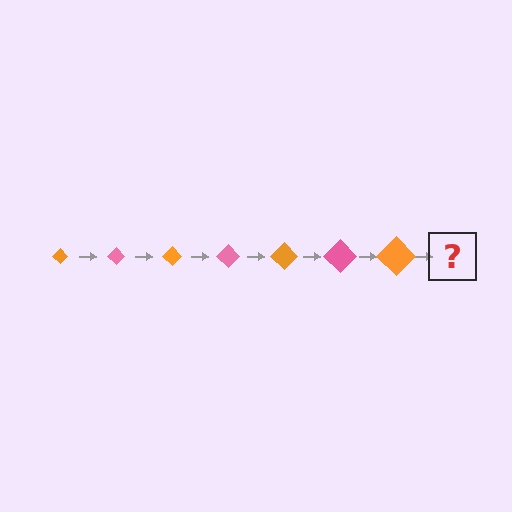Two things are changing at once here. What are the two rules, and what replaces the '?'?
The two rules are that the diamond grows larger each step and the color cycles through orange and pink. The '?' should be a pink diamond, larger than the previous one.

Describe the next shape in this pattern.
It should be a pink diamond, larger than the previous one.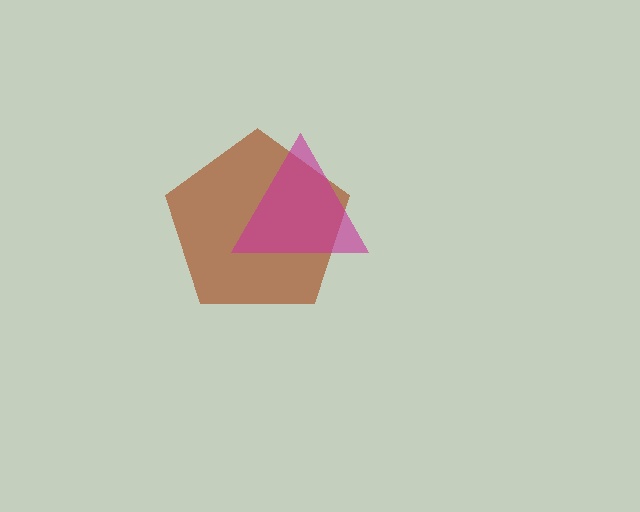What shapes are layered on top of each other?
The layered shapes are: a brown pentagon, a magenta triangle.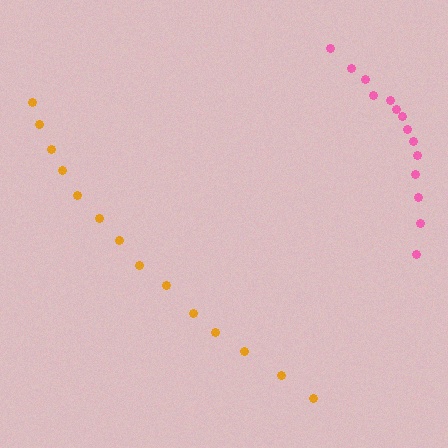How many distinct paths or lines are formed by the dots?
There are 2 distinct paths.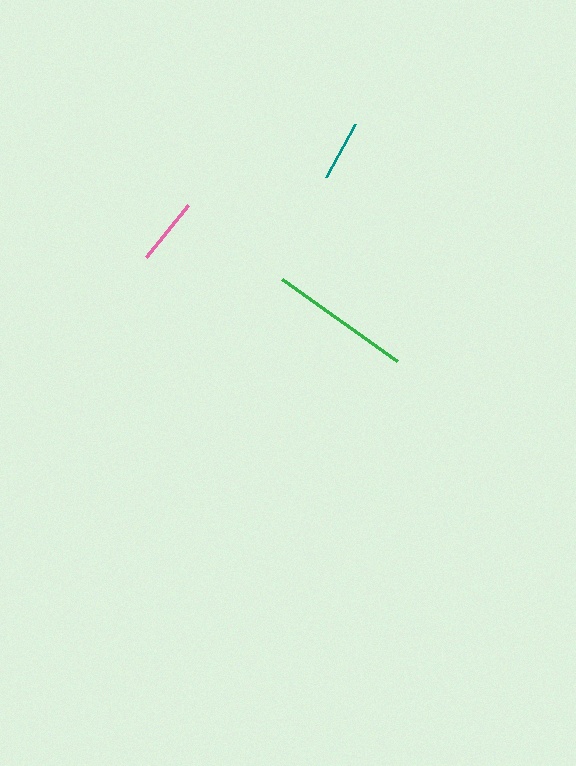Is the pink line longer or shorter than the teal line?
The pink line is longer than the teal line.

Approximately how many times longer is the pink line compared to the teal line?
The pink line is approximately 1.1 times the length of the teal line.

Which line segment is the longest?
The green line is the longest at approximately 141 pixels.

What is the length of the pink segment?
The pink segment is approximately 67 pixels long.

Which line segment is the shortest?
The teal line is the shortest at approximately 60 pixels.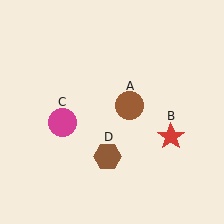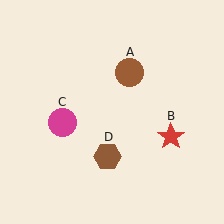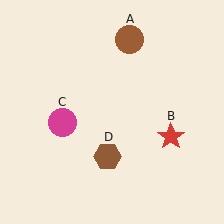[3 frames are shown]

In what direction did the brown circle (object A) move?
The brown circle (object A) moved up.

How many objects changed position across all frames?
1 object changed position: brown circle (object A).